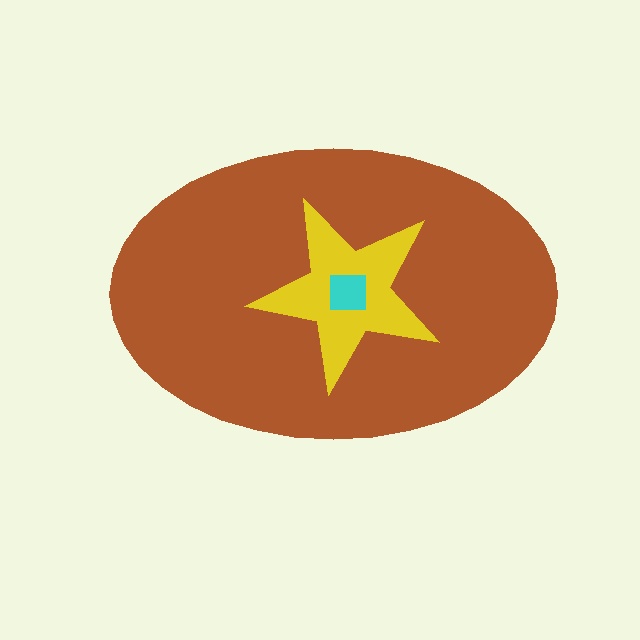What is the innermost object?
The cyan square.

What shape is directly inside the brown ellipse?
The yellow star.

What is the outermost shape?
The brown ellipse.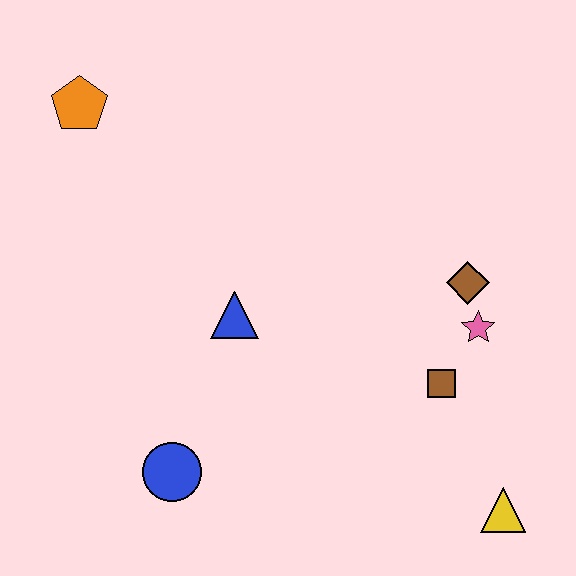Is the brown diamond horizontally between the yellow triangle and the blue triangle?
Yes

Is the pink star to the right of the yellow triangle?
No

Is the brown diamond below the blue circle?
No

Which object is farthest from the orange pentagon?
The yellow triangle is farthest from the orange pentagon.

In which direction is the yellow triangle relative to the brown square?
The yellow triangle is below the brown square.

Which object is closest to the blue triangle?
The blue circle is closest to the blue triangle.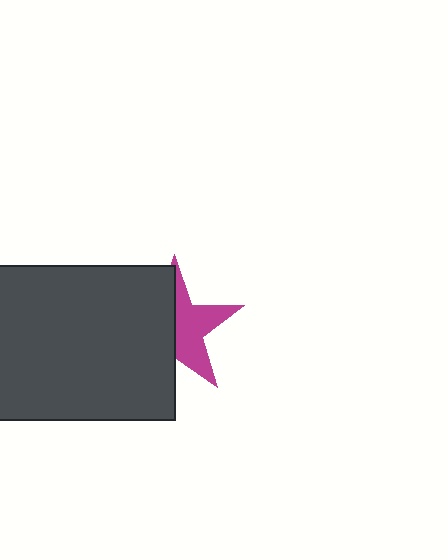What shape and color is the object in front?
The object in front is a dark gray rectangle.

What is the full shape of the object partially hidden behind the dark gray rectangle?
The partially hidden object is a magenta star.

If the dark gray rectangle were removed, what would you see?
You would see the complete magenta star.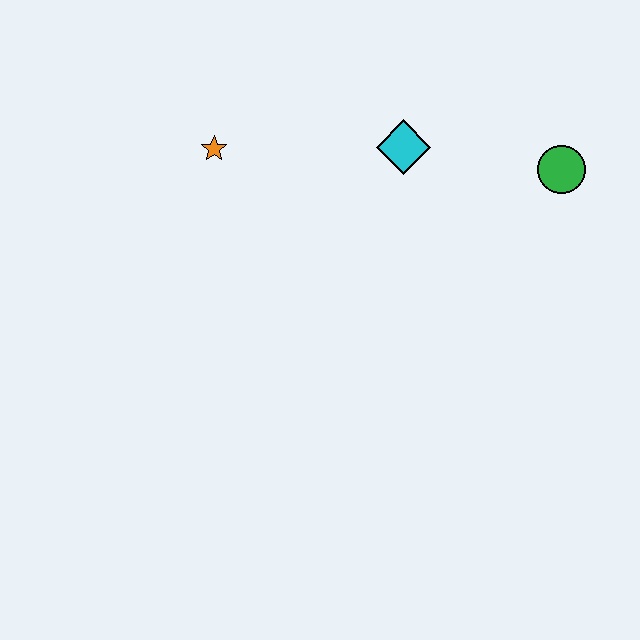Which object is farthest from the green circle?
The orange star is farthest from the green circle.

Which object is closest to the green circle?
The cyan diamond is closest to the green circle.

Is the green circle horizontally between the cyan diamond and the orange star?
No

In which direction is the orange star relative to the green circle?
The orange star is to the left of the green circle.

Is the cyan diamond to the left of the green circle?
Yes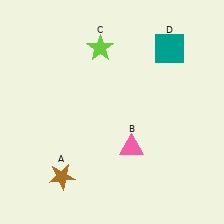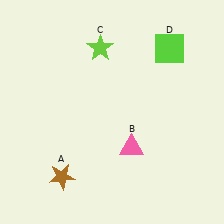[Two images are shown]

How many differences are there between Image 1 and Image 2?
There is 1 difference between the two images.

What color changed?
The square (D) changed from teal in Image 1 to lime in Image 2.